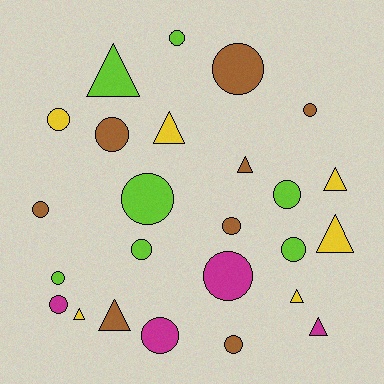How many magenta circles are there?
There are 3 magenta circles.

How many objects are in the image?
There are 25 objects.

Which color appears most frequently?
Brown, with 8 objects.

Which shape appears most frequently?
Circle, with 16 objects.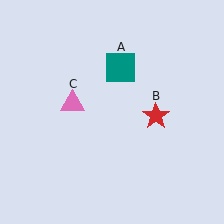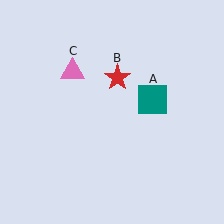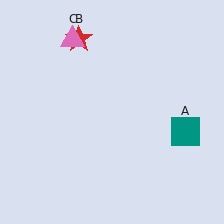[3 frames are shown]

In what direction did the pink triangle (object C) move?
The pink triangle (object C) moved up.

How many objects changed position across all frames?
3 objects changed position: teal square (object A), red star (object B), pink triangle (object C).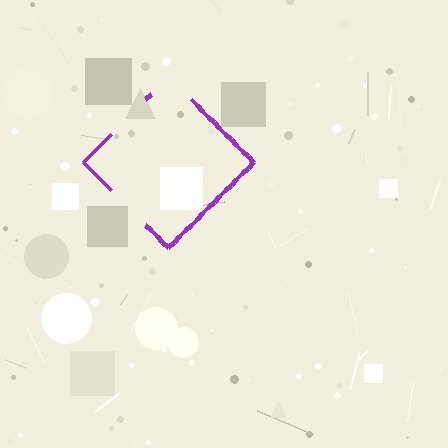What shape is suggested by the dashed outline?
The dashed outline suggests a diamond.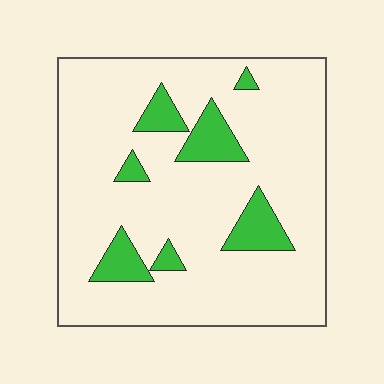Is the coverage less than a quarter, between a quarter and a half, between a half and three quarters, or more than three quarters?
Less than a quarter.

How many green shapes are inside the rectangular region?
7.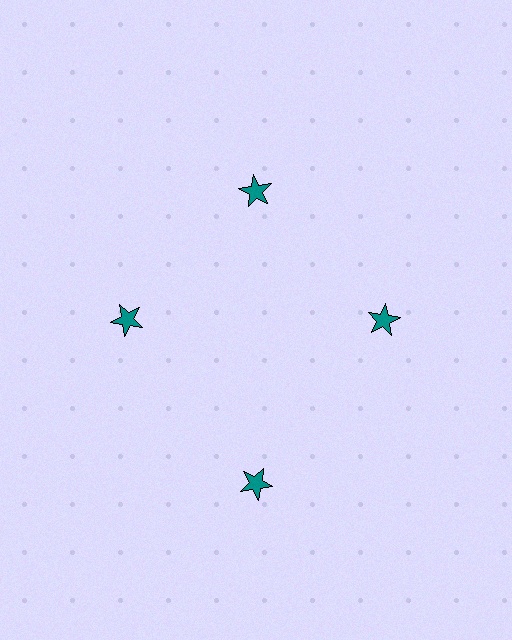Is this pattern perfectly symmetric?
No. The 4 teal stars are arranged in a ring, but one element near the 6 o'clock position is pushed outward from the center, breaking the 4-fold rotational symmetry.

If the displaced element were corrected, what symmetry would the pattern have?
It would have 4-fold rotational symmetry — the pattern would map onto itself every 90 degrees.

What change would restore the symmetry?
The symmetry would be restored by moving it inward, back onto the ring so that all 4 stars sit at equal angles and equal distance from the center.